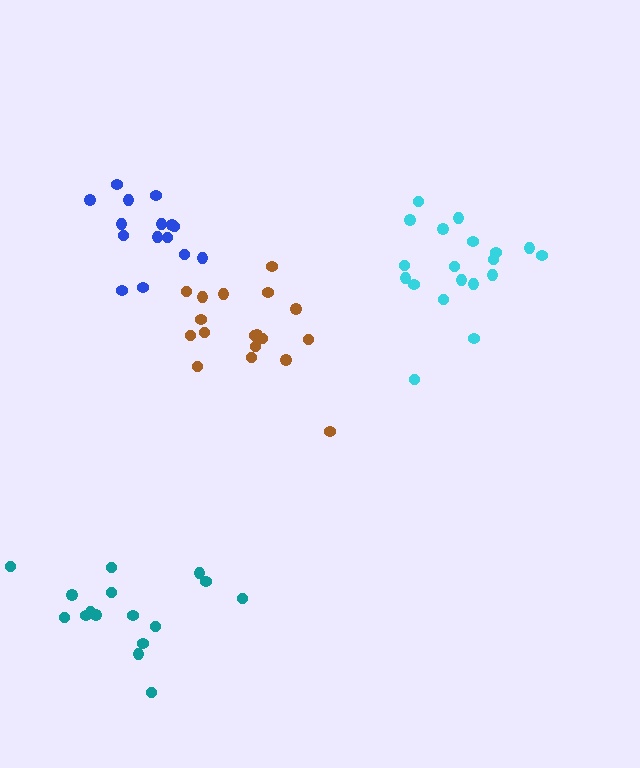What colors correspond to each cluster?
The clusters are colored: cyan, blue, brown, teal.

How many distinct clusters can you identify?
There are 4 distinct clusters.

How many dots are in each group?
Group 1: 19 dots, Group 2: 15 dots, Group 3: 18 dots, Group 4: 16 dots (68 total).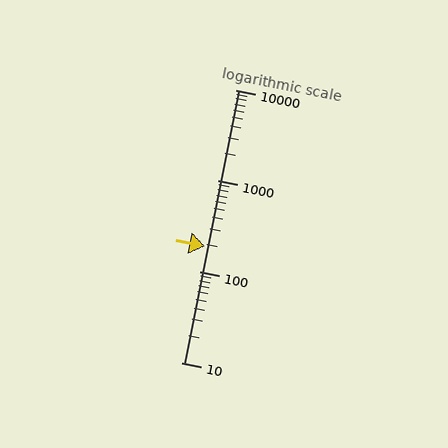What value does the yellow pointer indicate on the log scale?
The pointer indicates approximately 190.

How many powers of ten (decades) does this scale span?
The scale spans 3 decades, from 10 to 10000.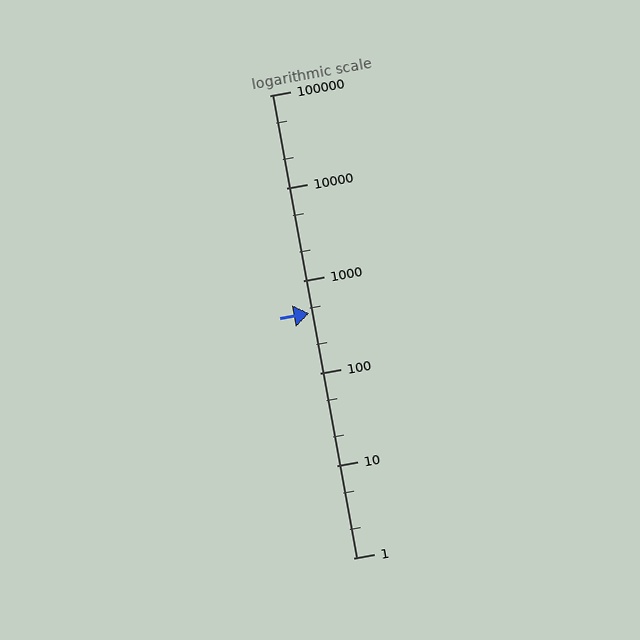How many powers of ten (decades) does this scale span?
The scale spans 5 decades, from 1 to 100000.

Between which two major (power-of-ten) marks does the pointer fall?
The pointer is between 100 and 1000.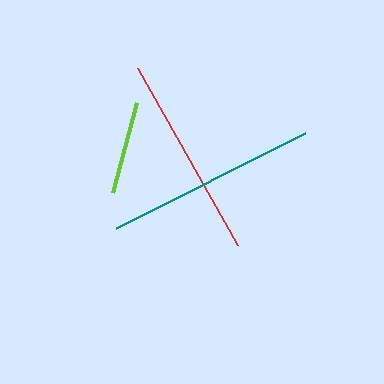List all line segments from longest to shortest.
From longest to shortest: teal, red, lime.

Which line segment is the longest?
The teal line is the longest at approximately 211 pixels.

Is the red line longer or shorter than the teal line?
The teal line is longer than the red line.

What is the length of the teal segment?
The teal segment is approximately 211 pixels long.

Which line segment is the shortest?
The lime line is the shortest at approximately 93 pixels.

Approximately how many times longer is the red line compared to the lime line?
The red line is approximately 2.2 times the length of the lime line.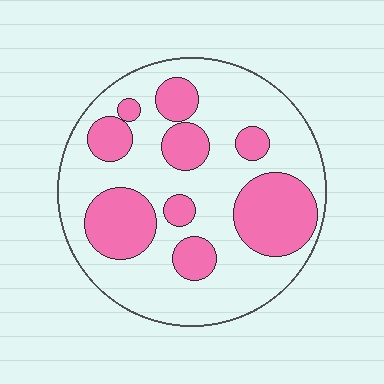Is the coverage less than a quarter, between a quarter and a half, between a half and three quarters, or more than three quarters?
Between a quarter and a half.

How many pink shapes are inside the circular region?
9.